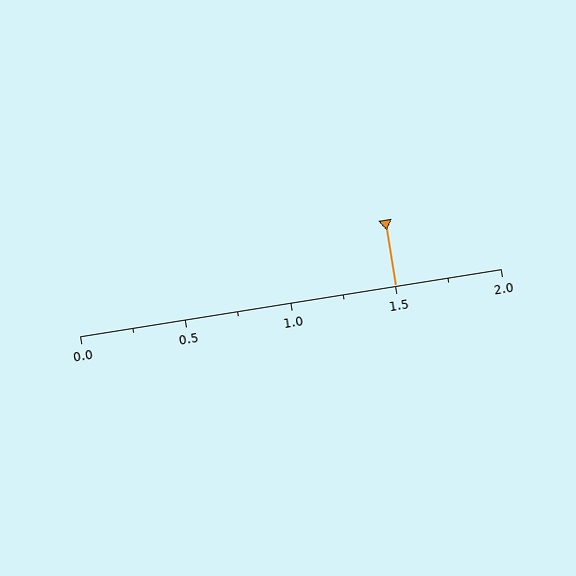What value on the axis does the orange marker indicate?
The marker indicates approximately 1.5.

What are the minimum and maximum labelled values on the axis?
The axis runs from 0.0 to 2.0.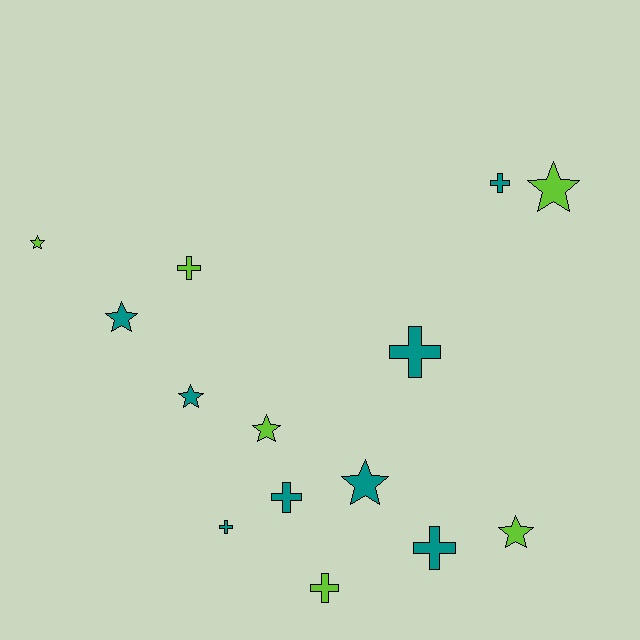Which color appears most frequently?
Teal, with 8 objects.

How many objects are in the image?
There are 14 objects.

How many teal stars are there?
There are 3 teal stars.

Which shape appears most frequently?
Cross, with 7 objects.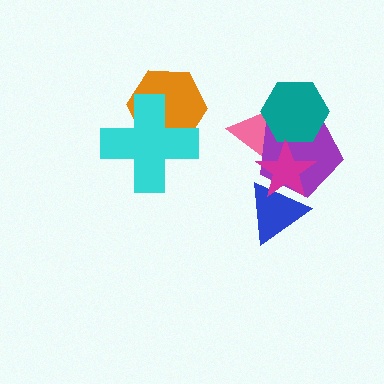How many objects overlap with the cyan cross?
1 object overlaps with the cyan cross.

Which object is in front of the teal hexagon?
The magenta star is in front of the teal hexagon.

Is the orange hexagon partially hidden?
Yes, it is partially covered by another shape.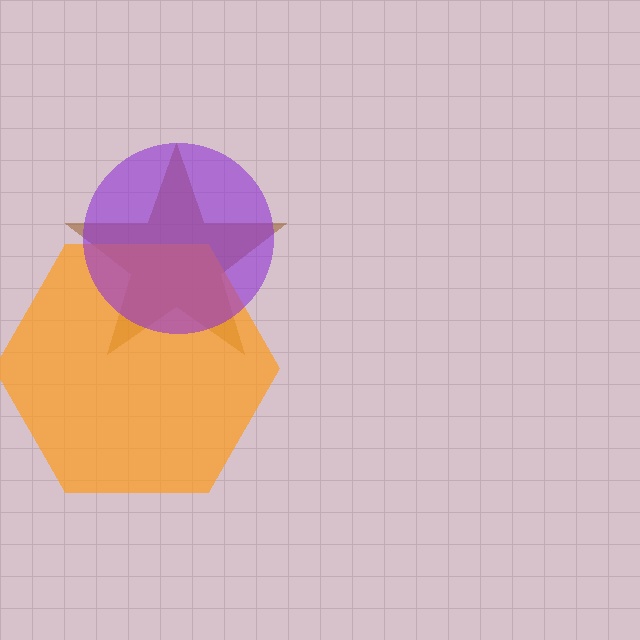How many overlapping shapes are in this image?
There are 3 overlapping shapes in the image.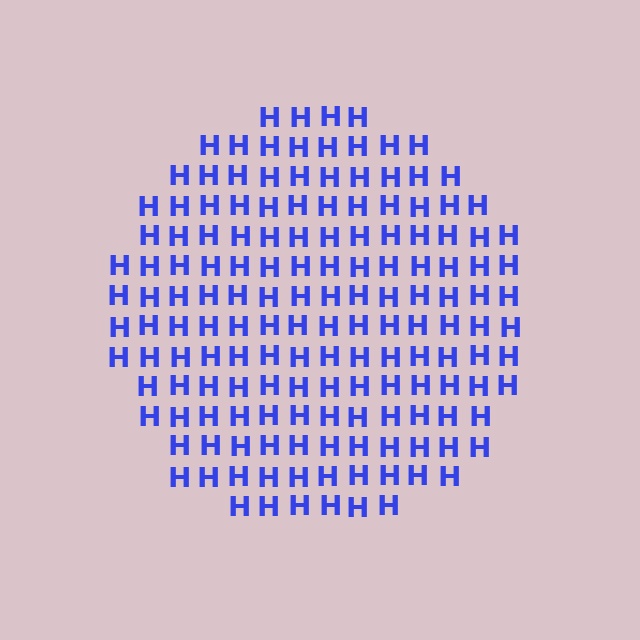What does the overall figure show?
The overall figure shows a circle.